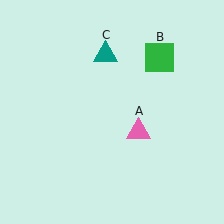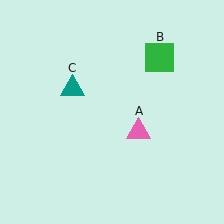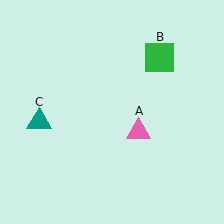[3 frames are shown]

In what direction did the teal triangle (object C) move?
The teal triangle (object C) moved down and to the left.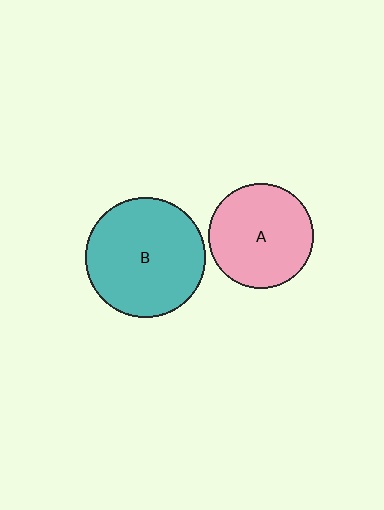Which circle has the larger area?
Circle B (teal).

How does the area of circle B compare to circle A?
Approximately 1.3 times.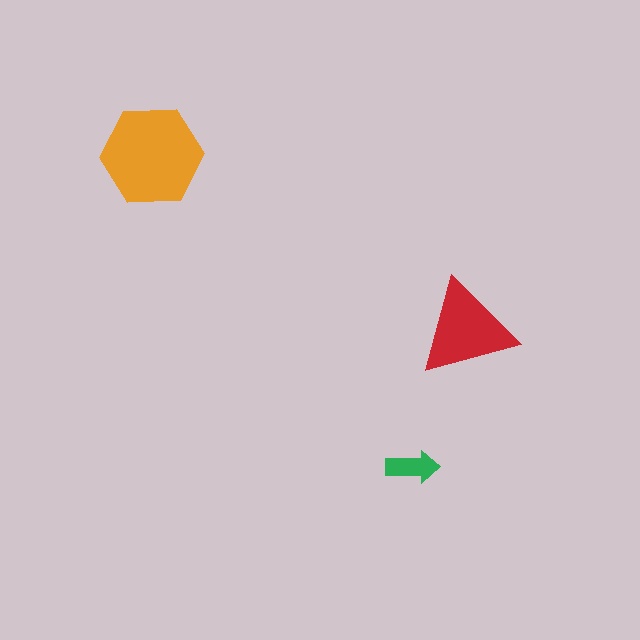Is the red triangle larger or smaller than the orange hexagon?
Smaller.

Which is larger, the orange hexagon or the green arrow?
The orange hexagon.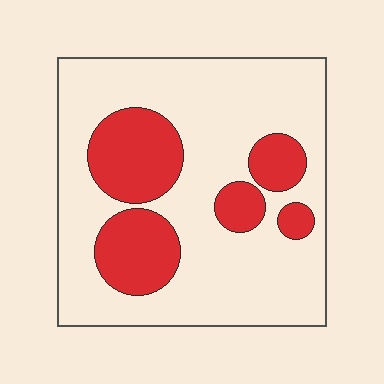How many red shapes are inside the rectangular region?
5.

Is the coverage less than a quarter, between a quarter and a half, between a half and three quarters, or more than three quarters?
Between a quarter and a half.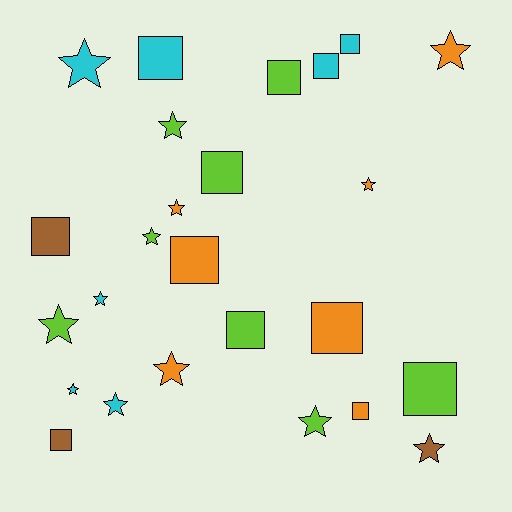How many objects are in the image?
There are 25 objects.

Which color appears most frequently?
Lime, with 8 objects.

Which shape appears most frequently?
Star, with 13 objects.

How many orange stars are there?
There are 4 orange stars.